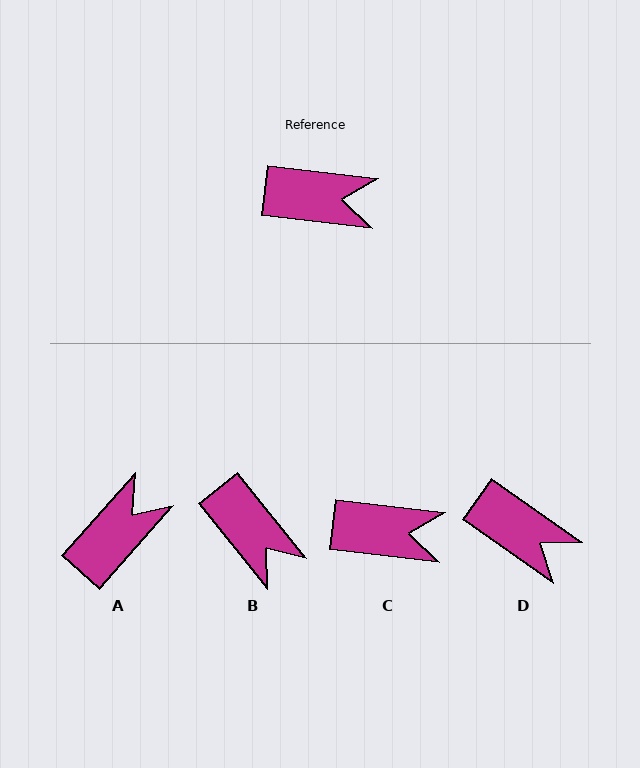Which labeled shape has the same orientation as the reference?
C.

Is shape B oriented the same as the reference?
No, it is off by about 45 degrees.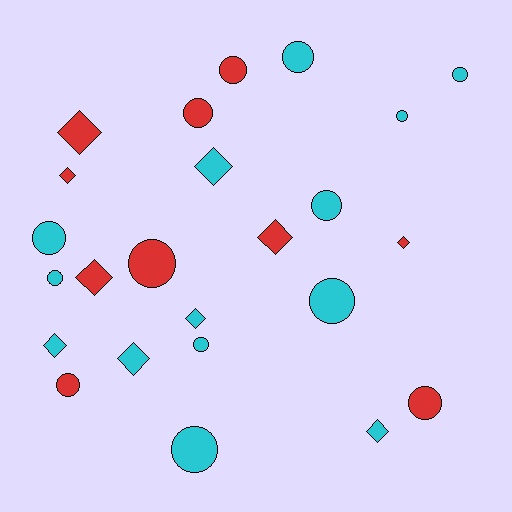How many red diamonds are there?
There are 5 red diamonds.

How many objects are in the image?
There are 24 objects.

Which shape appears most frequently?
Circle, with 14 objects.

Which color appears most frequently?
Cyan, with 14 objects.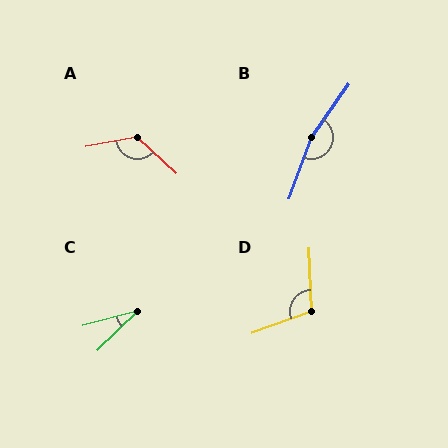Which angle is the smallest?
C, at approximately 29 degrees.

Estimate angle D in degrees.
Approximately 108 degrees.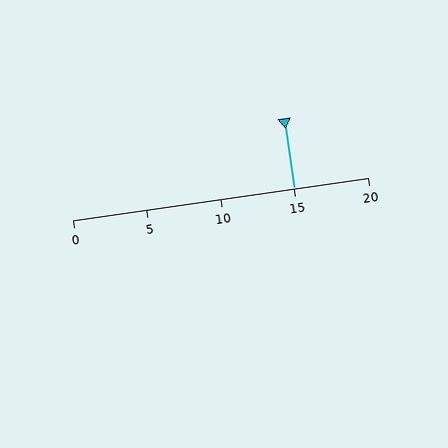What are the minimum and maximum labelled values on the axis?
The axis runs from 0 to 20.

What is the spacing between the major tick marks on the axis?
The major ticks are spaced 5 apart.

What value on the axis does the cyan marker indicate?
The marker indicates approximately 15.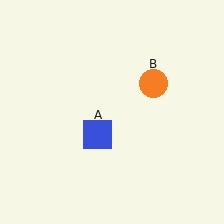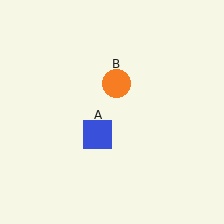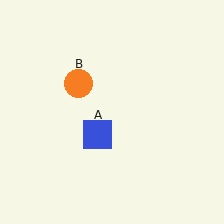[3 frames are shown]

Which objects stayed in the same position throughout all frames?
Blue square (object A) remained stationary.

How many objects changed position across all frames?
1 object changed position: orange circle (object B).